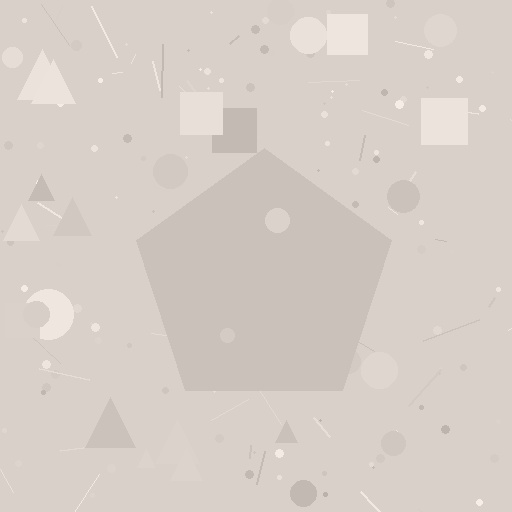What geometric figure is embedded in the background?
A pentagon is embedded in the background.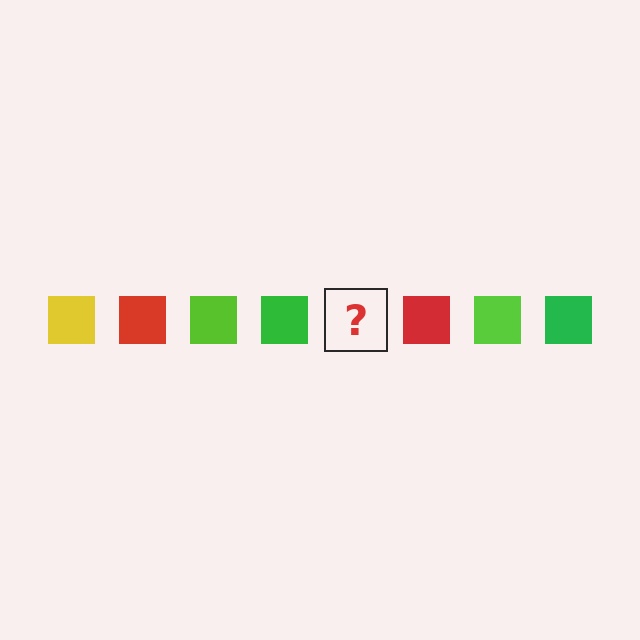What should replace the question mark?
The question mark should be replaced with a yellow square.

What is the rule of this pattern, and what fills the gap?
The rule is that the pattern cycles through yellow, red, lime, green squares. The gap should be filled with a yellow square.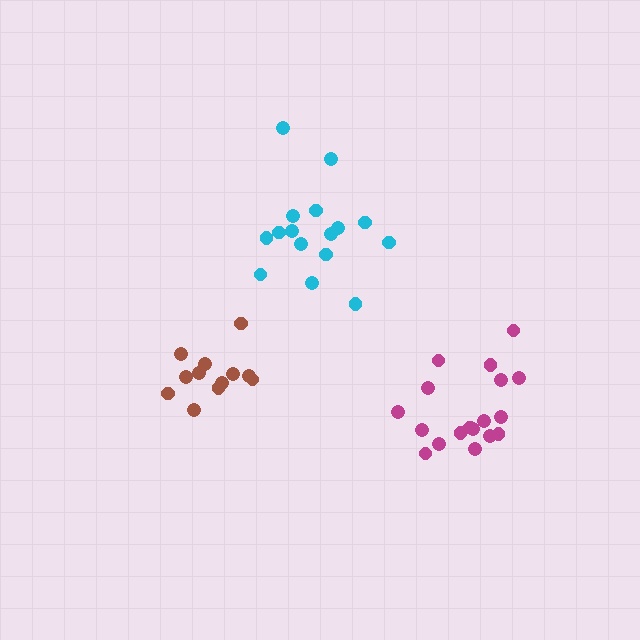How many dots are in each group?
Group 1: 18 dots, Group 2: 12 dots, Group 3: 16 dots (46 total).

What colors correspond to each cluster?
The clusters are colored: magenta, brown, cyan.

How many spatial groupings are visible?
There are 3 spatial groupings.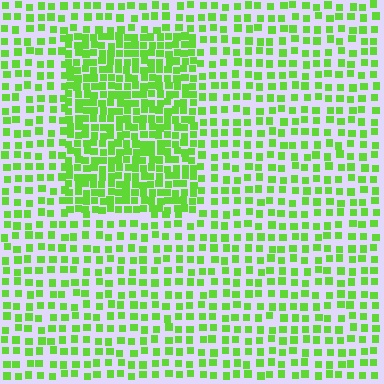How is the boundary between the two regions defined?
The boundary is defined by a change in element density (approximately 2.0x ratio). All elements are the same color, size, and shape.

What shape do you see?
I see a rectangle.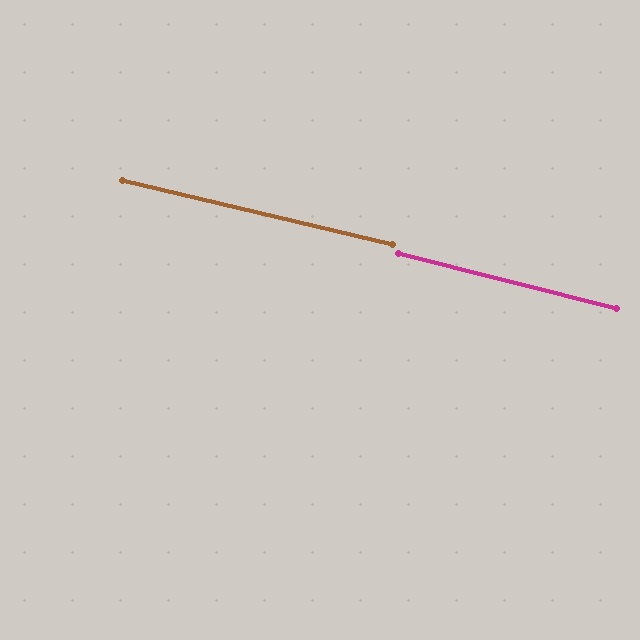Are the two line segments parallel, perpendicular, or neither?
Parallel — their directions differ by only 1.0°.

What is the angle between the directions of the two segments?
Approximately 1 degree.